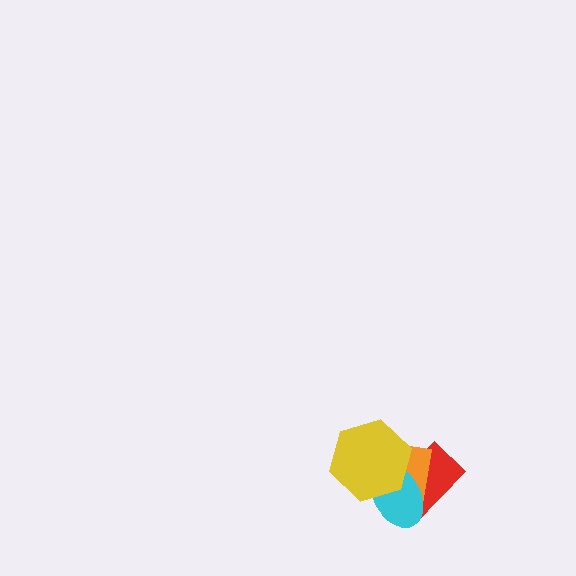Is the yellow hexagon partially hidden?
No, no other shape covers it.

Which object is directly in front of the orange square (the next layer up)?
The cyan ellipse is directly in front of the orange square.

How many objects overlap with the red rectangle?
3 objects overlap with the red rectangle.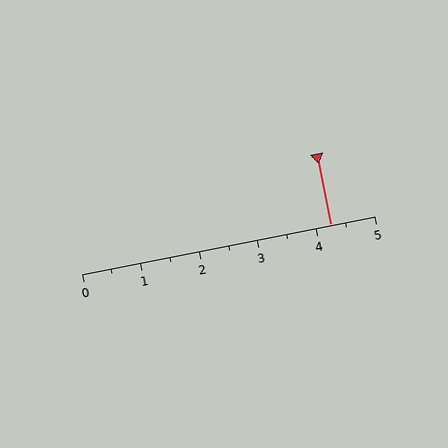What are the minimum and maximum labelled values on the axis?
The axis runs from 0 to 5.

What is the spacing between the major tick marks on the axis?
The major ticks are spaced 1 apart.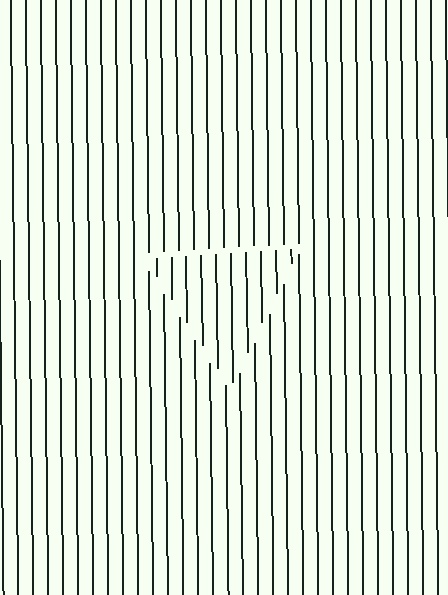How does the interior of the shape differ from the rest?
The interior of the shape contains the same grating, shifted by half a period — the contour is defined by the phase discontinuity where line-ends from the inner and outer gratings abut.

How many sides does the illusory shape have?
3 sides — the line-ends trace a triangle.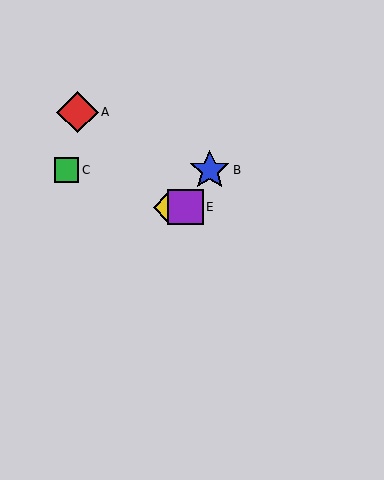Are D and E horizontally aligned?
Yes, both are at y≈207.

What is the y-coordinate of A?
Object A is at y≈112.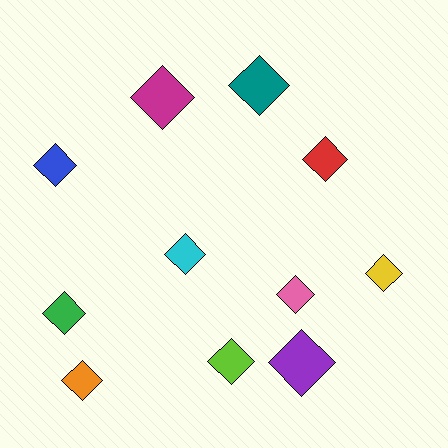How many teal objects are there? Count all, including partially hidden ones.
There is 1 teal object.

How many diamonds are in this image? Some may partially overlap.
There are 11 diamonds.